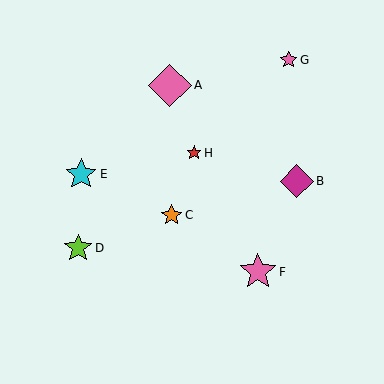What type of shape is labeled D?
Shape D is a lime star.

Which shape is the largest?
The pink diamond (labeled A) is the largest.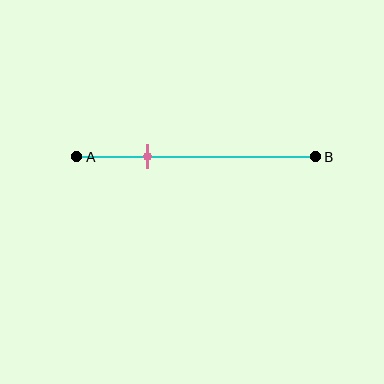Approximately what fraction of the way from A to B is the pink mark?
The pink mark is approximately 30% of the way from A to B.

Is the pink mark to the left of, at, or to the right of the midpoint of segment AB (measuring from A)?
The pink mark is to the left of the midpoint of segment AB.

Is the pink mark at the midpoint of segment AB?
No, the mark is at about 30% from A, not at the 50% midpoint.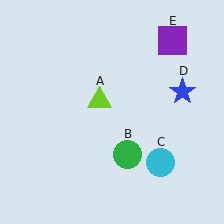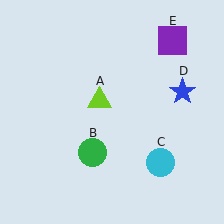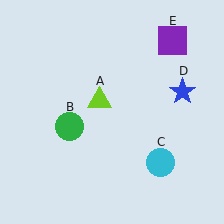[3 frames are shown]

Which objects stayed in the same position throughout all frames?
Lime triangle (object A) and cyan circle (object C) and blue star (object D) and purple square (object E) remained stationary.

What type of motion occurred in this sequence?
The green circle (object B) rotated clockwise around the center of the scene.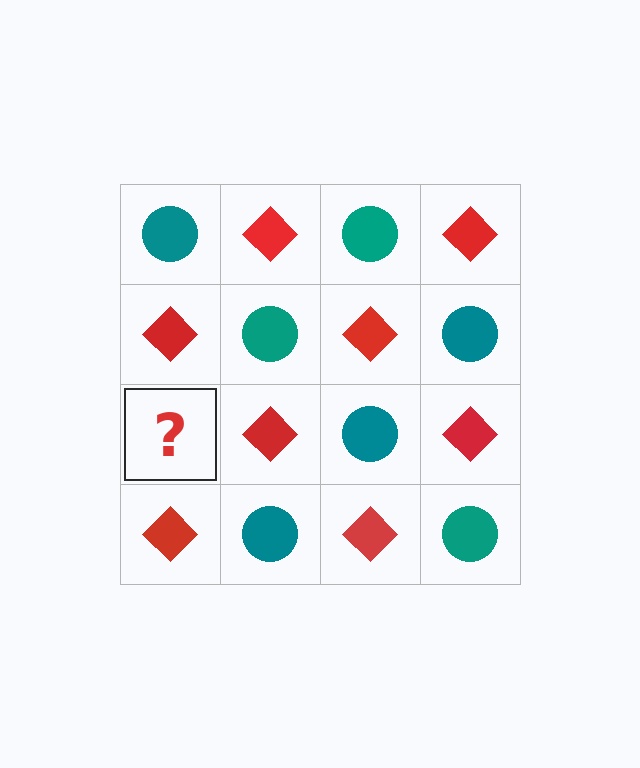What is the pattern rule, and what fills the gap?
The rule is that it alternates teal circle and red diamond in a checkerboard pattern. The gap should be filled with a teal circle.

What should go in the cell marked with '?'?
The missing cell should contain a teal circle.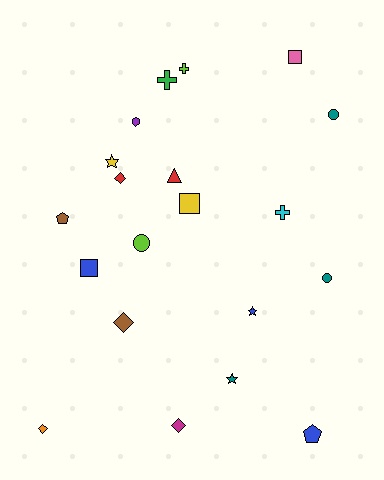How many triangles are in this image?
There is 1 triangle.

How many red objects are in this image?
There are 2 red objects.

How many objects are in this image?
There are 20 objects.